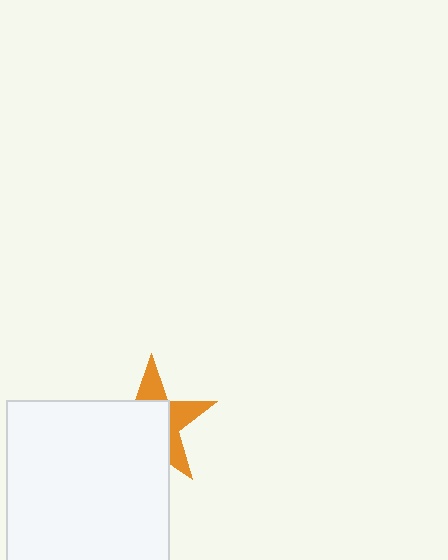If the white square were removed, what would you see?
You would see the complete orange star.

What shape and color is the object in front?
The object in front is a white square.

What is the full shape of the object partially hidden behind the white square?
The partially hidden object is an orange star.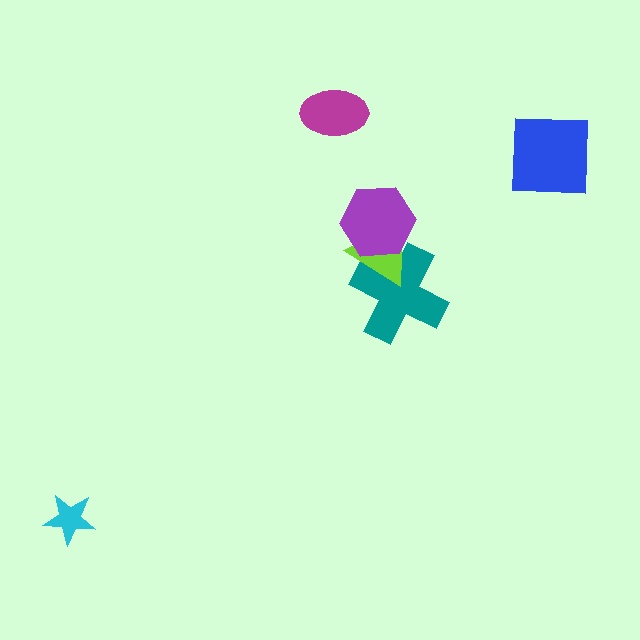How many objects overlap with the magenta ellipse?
0 objects overlap with the magenta ellipse.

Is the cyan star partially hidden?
No, no other shape covers it.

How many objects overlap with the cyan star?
0 objects overlap with the cyan star.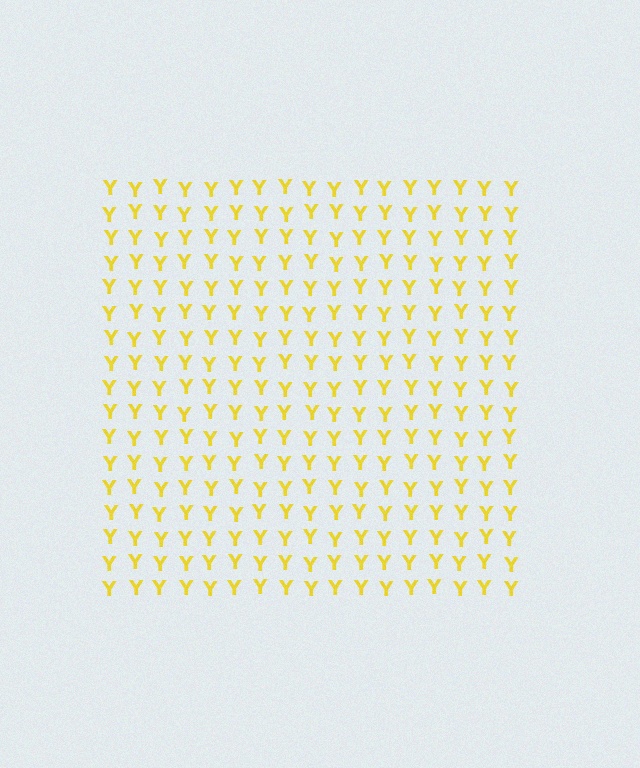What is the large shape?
The large shape is a square.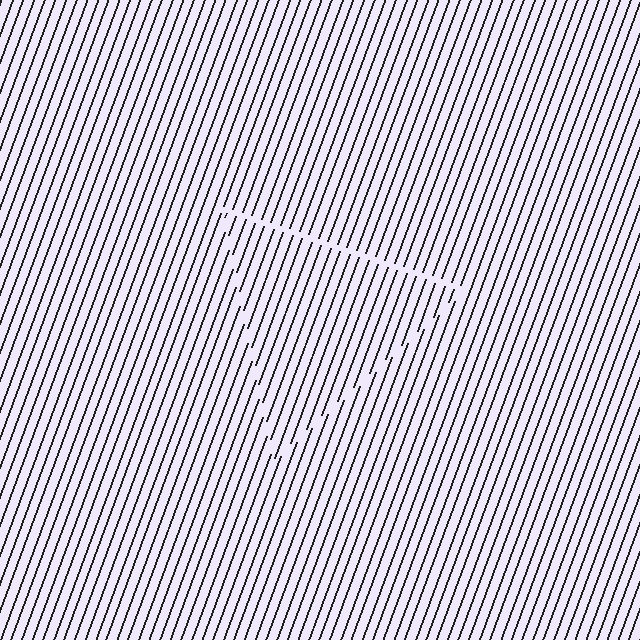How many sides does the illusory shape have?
3 sides — the line-ends trace a triangle.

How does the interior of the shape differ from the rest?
The interior of the shape contains the same grating, shifted by half a period — the contour is defined by the phase discontinuity where line-ends from the inner and outer gratings abut.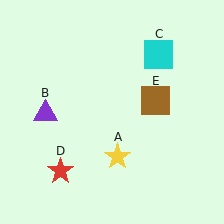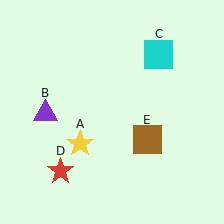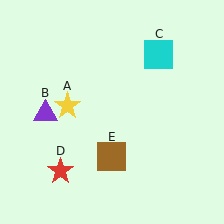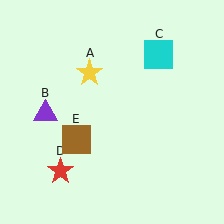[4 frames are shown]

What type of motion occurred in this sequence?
The yellow star (object A), brown square (object E) rotated clockwise around the center of the scene.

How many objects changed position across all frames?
2 objects changed position: yellow star (object A), brown square (object E).